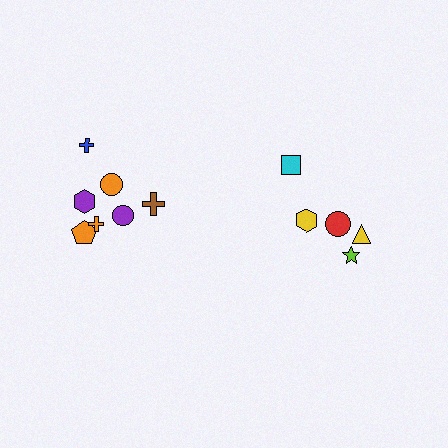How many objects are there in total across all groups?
There are 12 objects.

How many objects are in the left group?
There are 7 objects.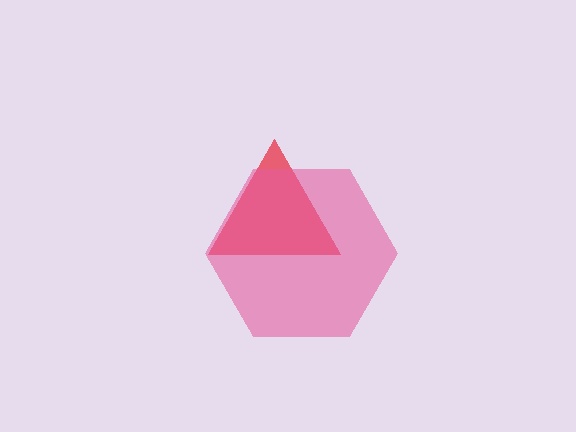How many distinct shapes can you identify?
There are 2 distinct shapes: a red triangle, a pink hexagon.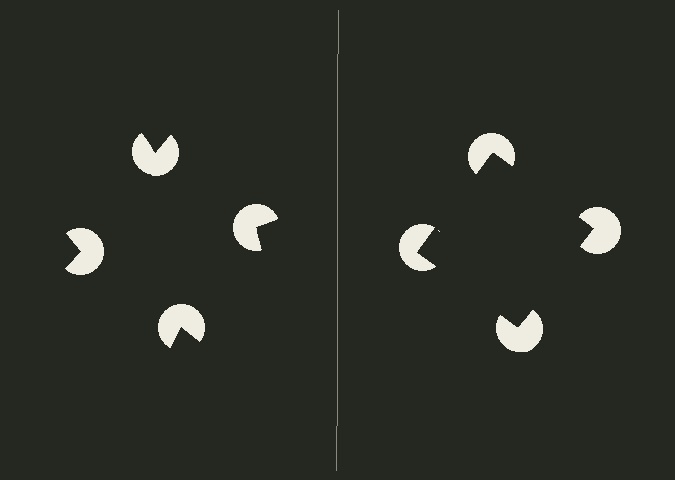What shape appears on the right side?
An illusory square.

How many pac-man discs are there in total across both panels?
8 — 4 on each side.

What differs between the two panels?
The pac-man discs are positioned identically on both sides; only the wedge orientations differ. On the right they align to a square; on the left they are misaligned.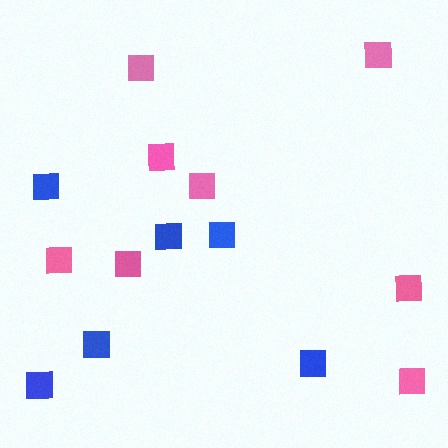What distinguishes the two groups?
There are 2 groups: one group of blue squares (6) and one group of pink squares (8).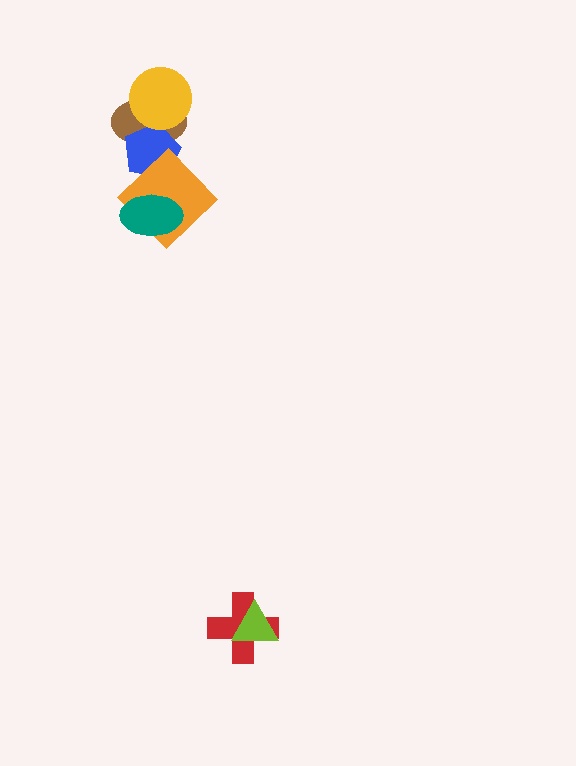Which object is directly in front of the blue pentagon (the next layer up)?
The yellow circle is directly in front of the blue pentagon.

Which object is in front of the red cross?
The lime triangle is in front of the red cross.